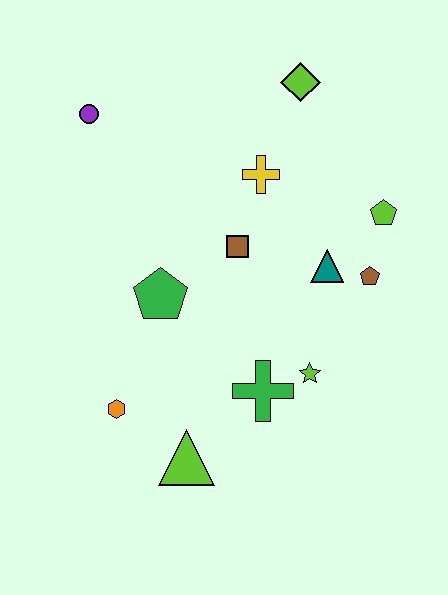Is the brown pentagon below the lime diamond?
Yes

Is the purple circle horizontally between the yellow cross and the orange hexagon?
No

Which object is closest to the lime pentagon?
The brown pentagon is closest to the lime pentagon.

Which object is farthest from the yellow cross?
The lime triangle is farthest from the yellow cross.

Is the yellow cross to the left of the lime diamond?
Yes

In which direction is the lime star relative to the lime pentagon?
The lime star is below the lime pentagon.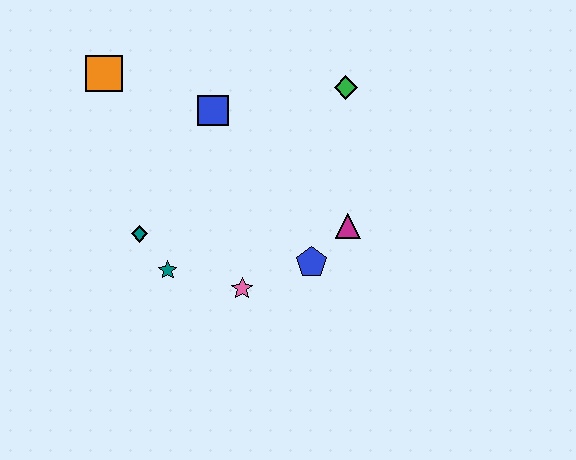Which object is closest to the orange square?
The blue square is closest to the orange square.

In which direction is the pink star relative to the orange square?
The pink star is below the orange square.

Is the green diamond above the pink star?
Yes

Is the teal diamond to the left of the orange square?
No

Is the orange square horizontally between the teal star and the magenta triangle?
No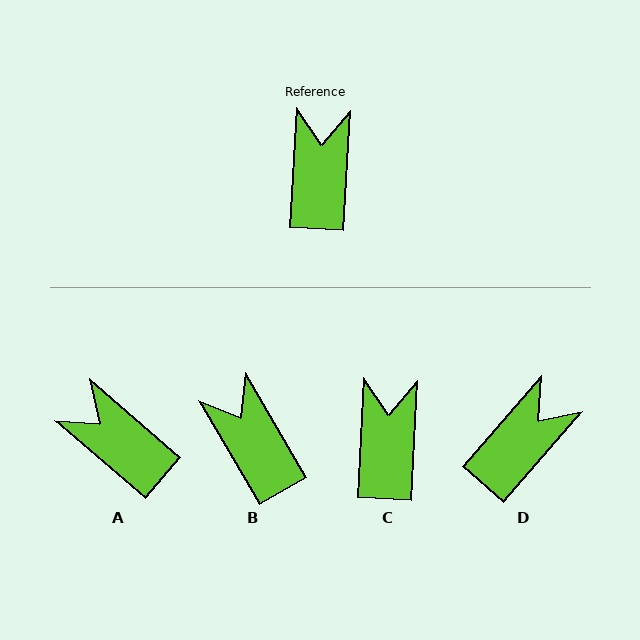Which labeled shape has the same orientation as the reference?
C.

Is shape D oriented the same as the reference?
No, it is off by about 38 degrees.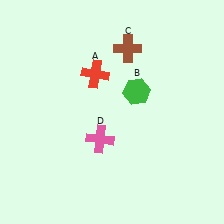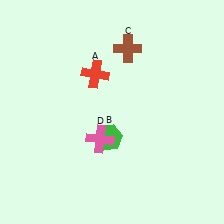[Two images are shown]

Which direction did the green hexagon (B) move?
The green hexagon (B) moved down.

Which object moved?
The green hexagon (B) moved down.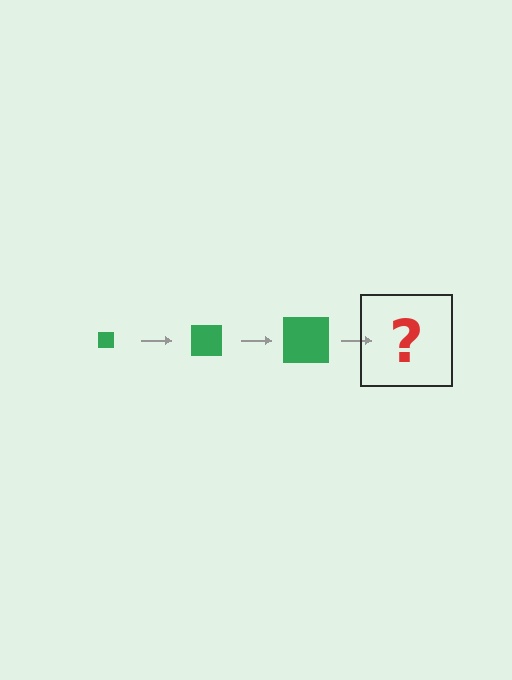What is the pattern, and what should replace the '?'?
The pattern is that the square gets progressively larger each step. The '?' should be a green square, larger than the previous one.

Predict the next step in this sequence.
The next step is a green square, larger than the previous one.